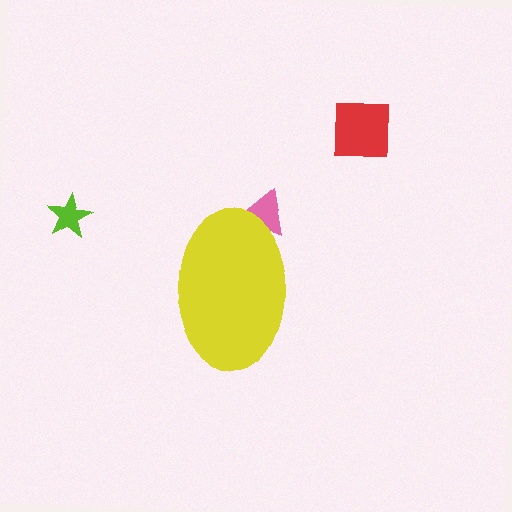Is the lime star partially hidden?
No, the lime star is fully visible.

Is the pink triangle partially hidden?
Yes, the pink triangle is partially hidden behind the yellow ellipse.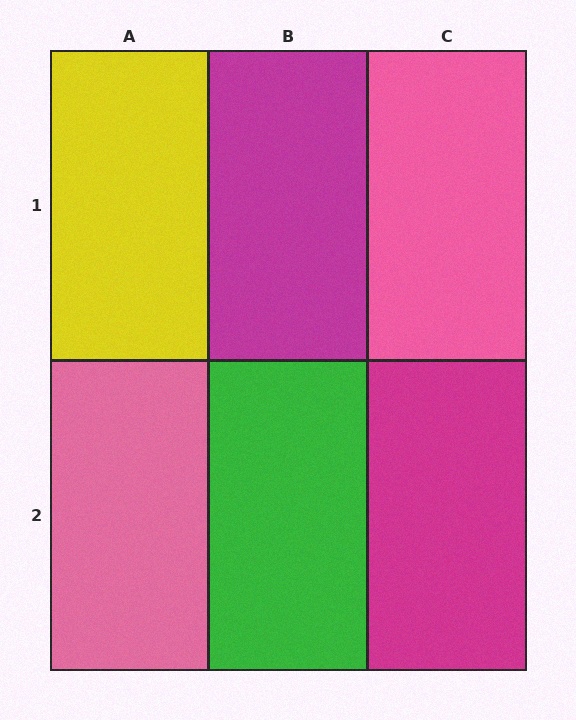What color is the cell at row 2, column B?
Green.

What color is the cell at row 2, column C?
Magenta.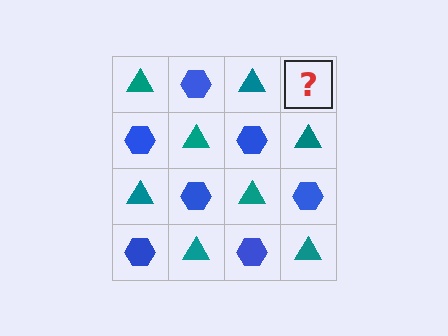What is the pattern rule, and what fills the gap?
The rule is that it alternates teal triangle and blue hexagon in a checkerboard pattern. The gap should be filled with a blue hexagon.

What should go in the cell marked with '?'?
The missing cell should contain a blue hexagon.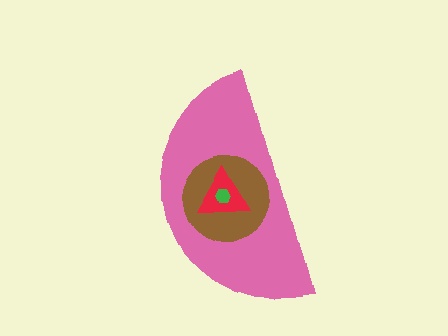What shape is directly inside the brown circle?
The red triangle.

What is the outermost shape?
The pink semicircle.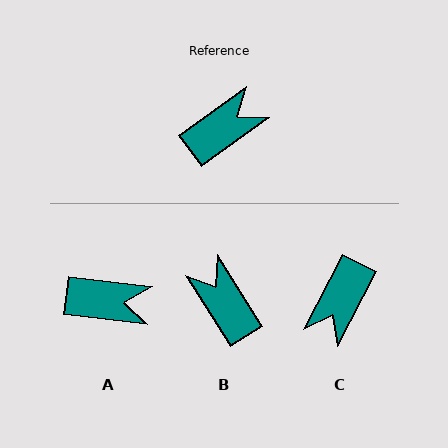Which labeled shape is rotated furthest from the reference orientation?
C, about 153 degrees away.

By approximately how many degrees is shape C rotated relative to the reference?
Approximately 153 degrees clockwise.